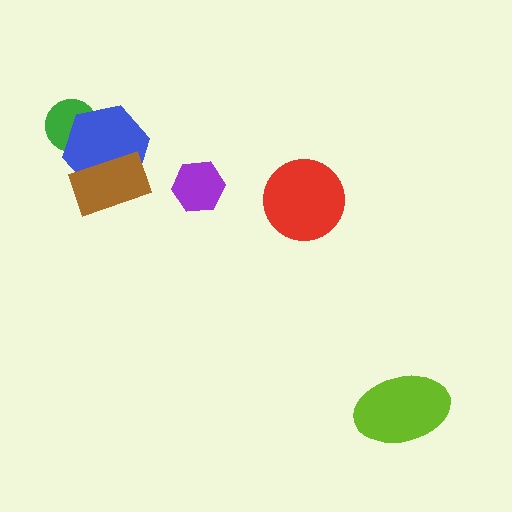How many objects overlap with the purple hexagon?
0 objects overlap with the purple hexagon.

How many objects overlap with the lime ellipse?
0 objects overlap with the lime ellipse.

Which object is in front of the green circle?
The blue hexagon is in front of the green circle.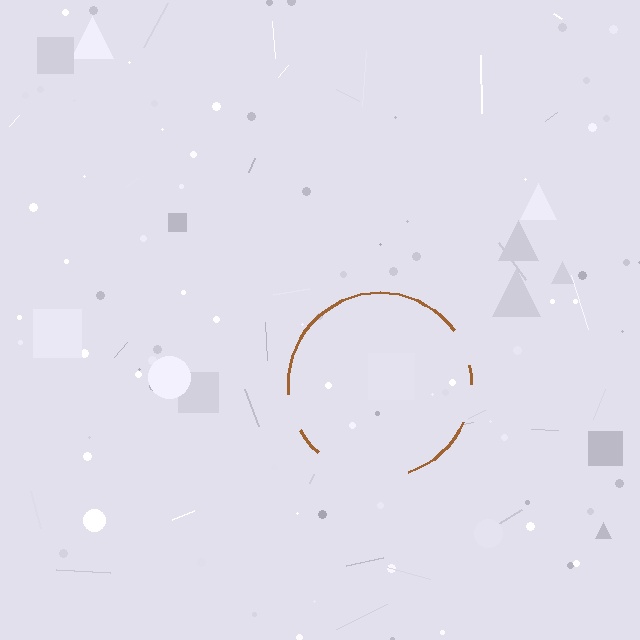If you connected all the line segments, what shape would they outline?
They would outline a circle.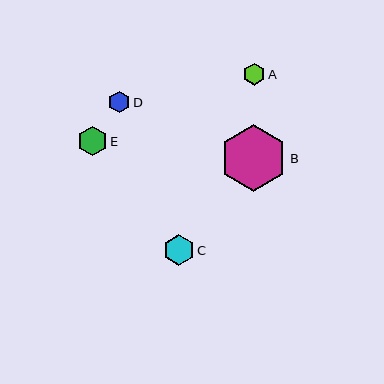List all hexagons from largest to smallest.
From largest to smallest: B, C, E, A, D.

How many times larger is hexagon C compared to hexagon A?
Hexagon C is approximately 1.4 times the size of hexagon A.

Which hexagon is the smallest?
Hexagon D is the smallest with a size of approximately 22 pixels.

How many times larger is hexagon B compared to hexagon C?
Hexagon B is approximately 2.2 times the size of hexagon C.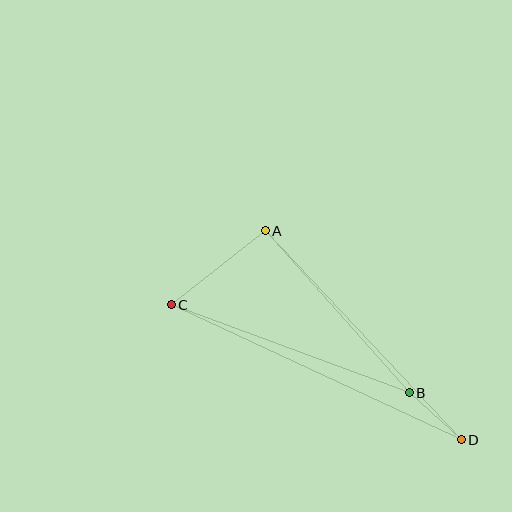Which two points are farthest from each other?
Points C and D are farthest from each other.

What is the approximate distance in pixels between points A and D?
The distance between A and D is approximately 287 pixels.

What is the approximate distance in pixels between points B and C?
The distance between B and C is approximately 254 pixels.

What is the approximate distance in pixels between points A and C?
The distance between A and C is approximately 120 pixels.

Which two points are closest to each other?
Points B and D are closest to each other.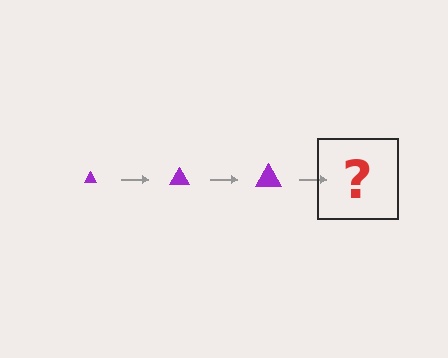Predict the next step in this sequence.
The next step is a purple triangle, larger than the previous one.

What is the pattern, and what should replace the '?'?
The pattern is that the triangle gets progressively larger each step. The '?' should be a purple triangle, larger than the previous one.